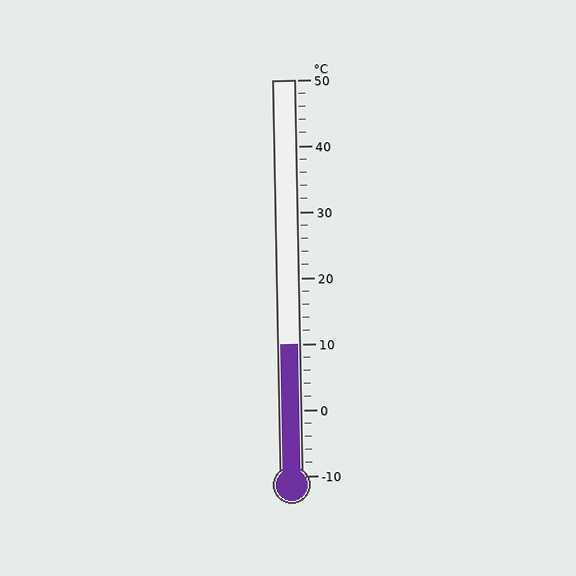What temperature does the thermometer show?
The thermometer shows approximately 10°C.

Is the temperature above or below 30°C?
The temperature is below 30°C.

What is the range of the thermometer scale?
The thermometer scale ranges from -10°C to 50°C.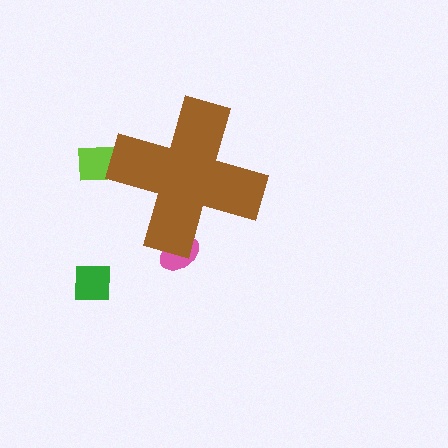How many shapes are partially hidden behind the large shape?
2 shapes are partially hidden.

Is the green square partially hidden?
No, the green square is fully visible.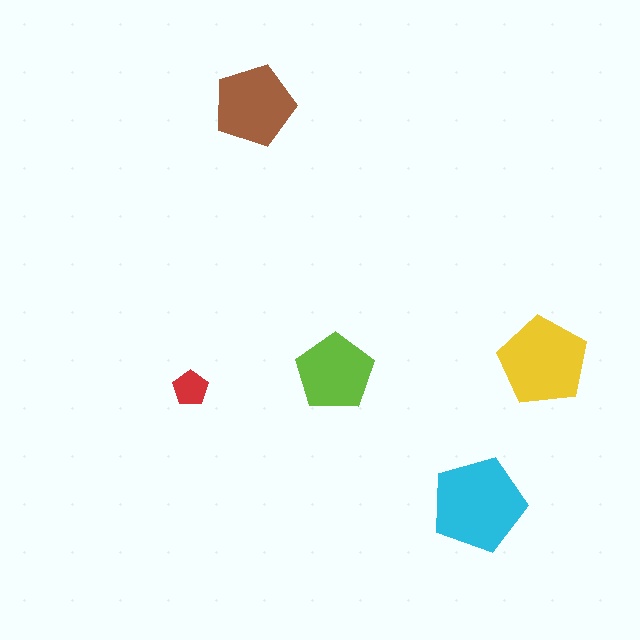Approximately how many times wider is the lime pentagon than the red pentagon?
About 2 times wider.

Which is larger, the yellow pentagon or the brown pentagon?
The yellow one.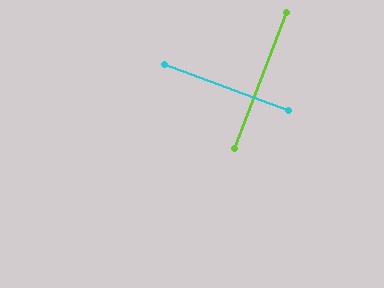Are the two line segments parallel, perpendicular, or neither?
Perpendicular — they meet at approximately 89°.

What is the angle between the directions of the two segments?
Approximately 89 degrees.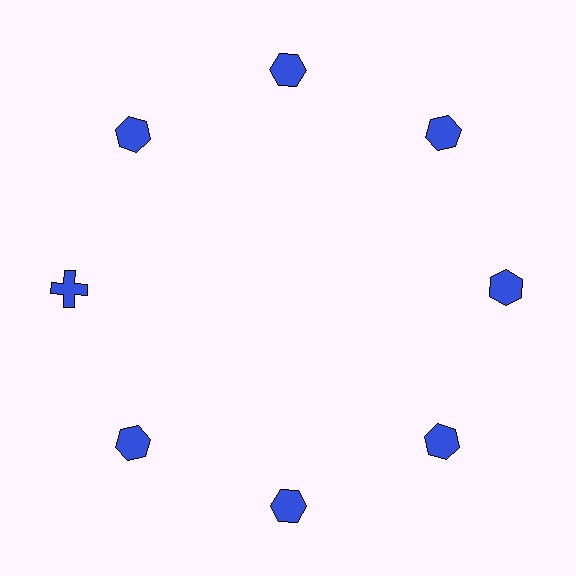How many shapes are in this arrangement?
There are 8 shapes arranged in a ring pattern.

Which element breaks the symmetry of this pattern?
The blue cross at roughly the 9 o'clock position breaks the symmetry. All other shapes are blue hexagons.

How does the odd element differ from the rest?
It has a different shape: cross instead of hexagon.